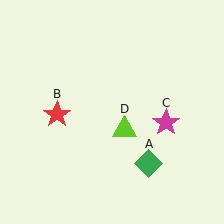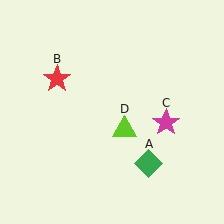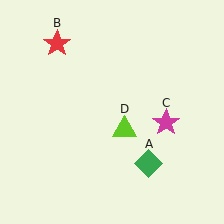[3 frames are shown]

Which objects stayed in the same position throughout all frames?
Green diamond (object A) and magenta star (object C) and lime triangle (object D) remained stationary.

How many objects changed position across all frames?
1 object changed position: red star (object B).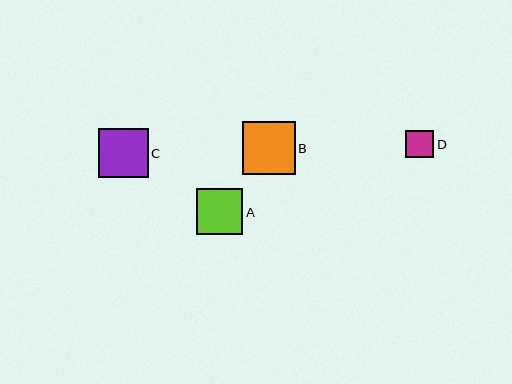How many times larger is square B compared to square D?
Square B is approximately 1.9 times the size of square D.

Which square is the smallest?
Square D is the smallest with a size of approximately 28 pixels.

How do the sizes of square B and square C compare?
Square B and square C are approximately the same size.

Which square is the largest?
Square B is the largest with a size of approximately 52 pixels.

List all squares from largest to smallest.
From largest to smallest: B, C, A, D.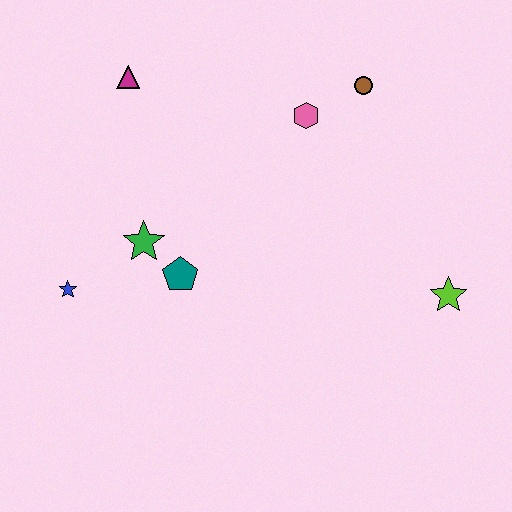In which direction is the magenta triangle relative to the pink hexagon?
The magenta triangle is to the left of the pink hexagon.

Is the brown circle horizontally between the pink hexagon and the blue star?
No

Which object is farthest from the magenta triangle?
The lime star is farthest from the magenta triangle.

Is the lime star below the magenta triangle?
Yes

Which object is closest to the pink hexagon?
The brown circle is closest to the pink hexagon.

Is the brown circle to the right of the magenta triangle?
Yes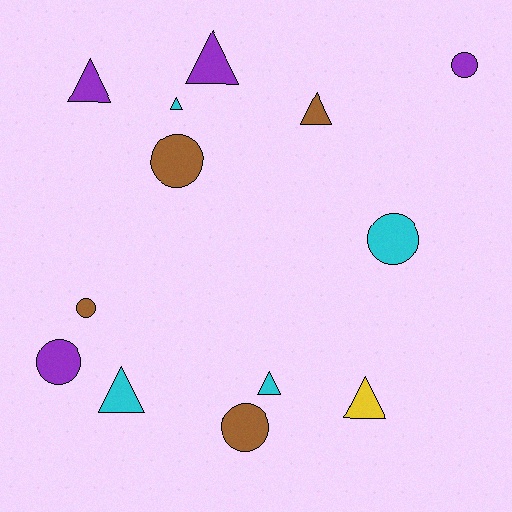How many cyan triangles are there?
There are 3 cyan triangles.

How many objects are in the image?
There are 13 objects.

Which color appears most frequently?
Brown, with 4 objects.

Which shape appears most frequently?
Triangle, with 7 objects.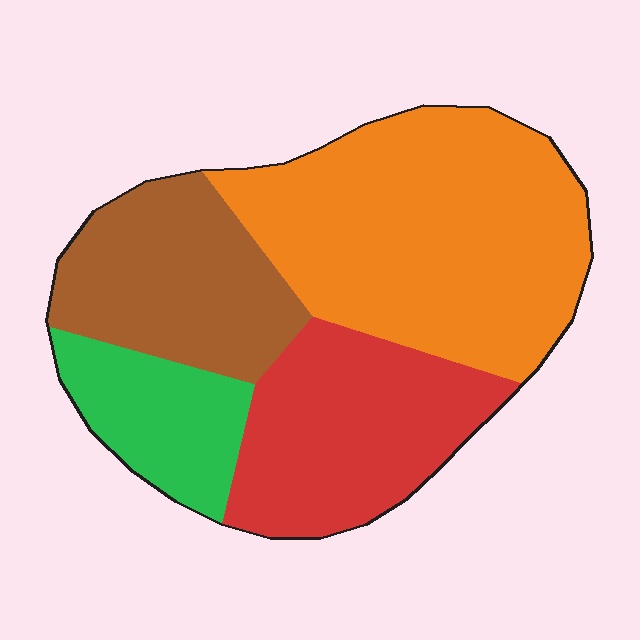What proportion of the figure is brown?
Brown covers roughly 20% of the figure.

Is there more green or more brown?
Brown.